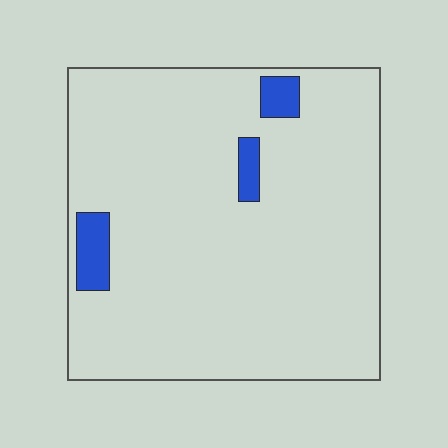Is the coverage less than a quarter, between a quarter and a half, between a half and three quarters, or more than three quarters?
Less than a quarter.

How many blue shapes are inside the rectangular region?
3.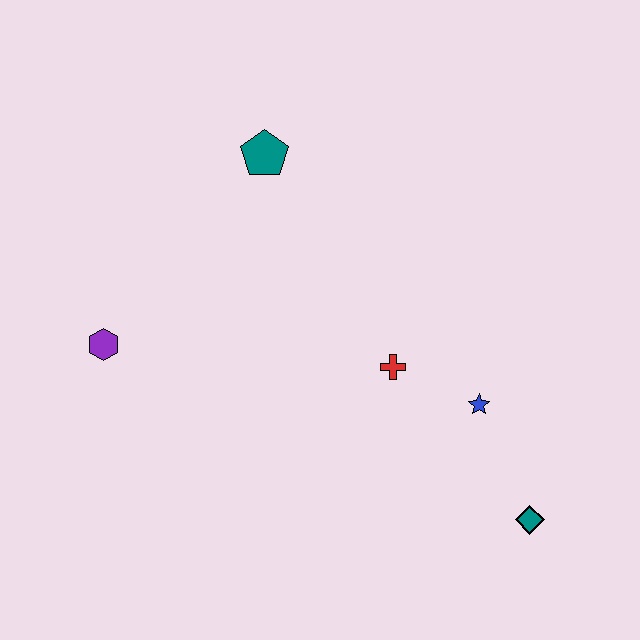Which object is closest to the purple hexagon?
The teal pentagon is closest to the purple hexagon.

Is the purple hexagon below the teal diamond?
No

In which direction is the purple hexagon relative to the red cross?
The purple hexagon is to the left of the red cross.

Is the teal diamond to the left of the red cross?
No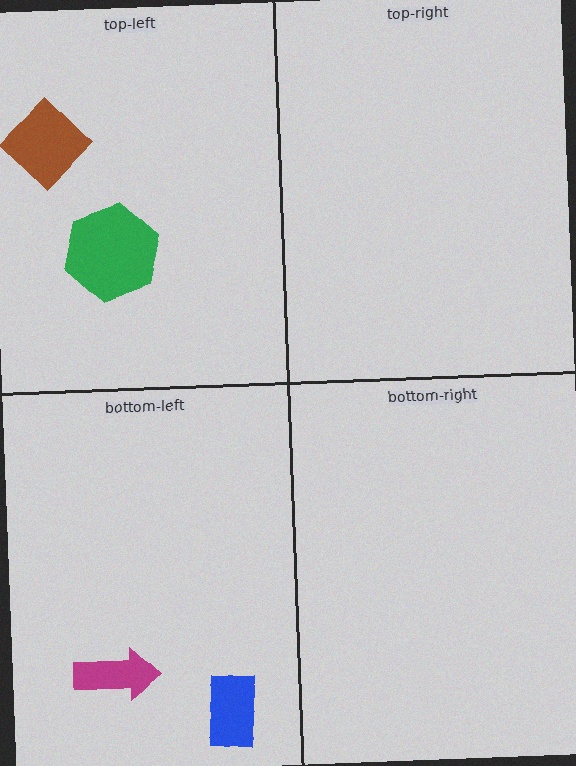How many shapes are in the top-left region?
2.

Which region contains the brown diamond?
The top-left region.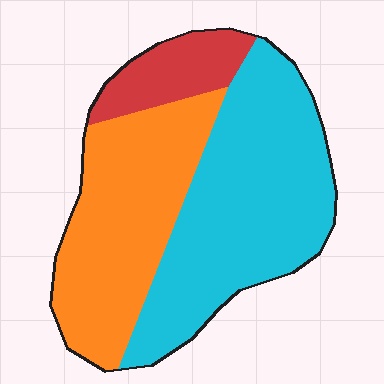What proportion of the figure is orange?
Orange takes up about three eighths (3/8) of the figure.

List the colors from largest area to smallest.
From largest to smallest: cyan, orange, red.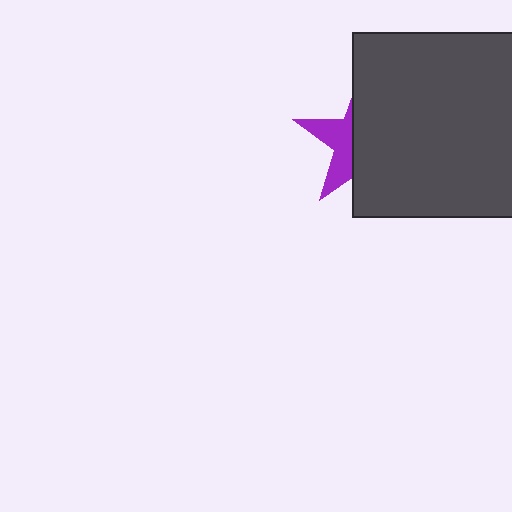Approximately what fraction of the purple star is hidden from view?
Roughly 65% of the purple star is hidden behind the dark gray square.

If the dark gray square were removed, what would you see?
You would see the complete purple star.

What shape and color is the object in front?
The object in front is a dark gray square.